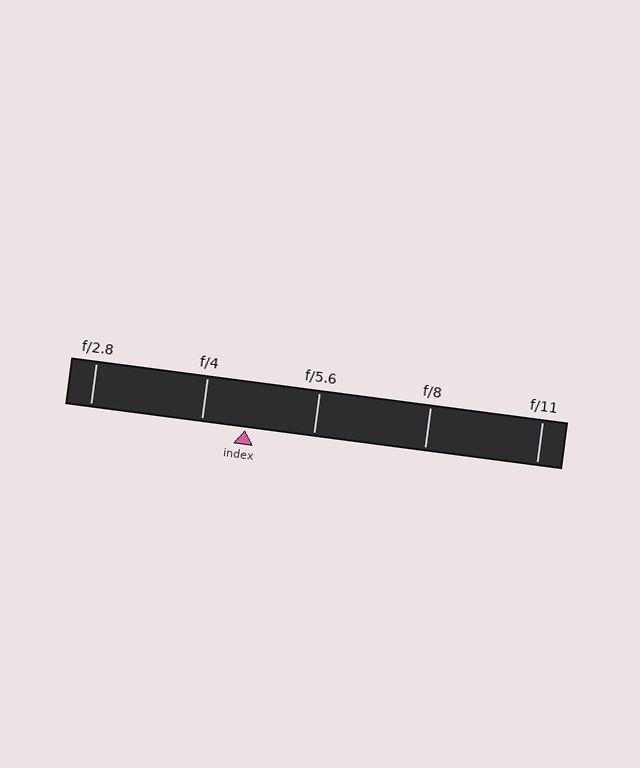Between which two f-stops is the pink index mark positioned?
The index mark is between f/4 and f/5.6.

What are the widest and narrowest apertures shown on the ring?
The widest aperture shown is f/2.8 and the narrowest is f/11.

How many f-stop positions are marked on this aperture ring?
There are 5 f-stop positions marked.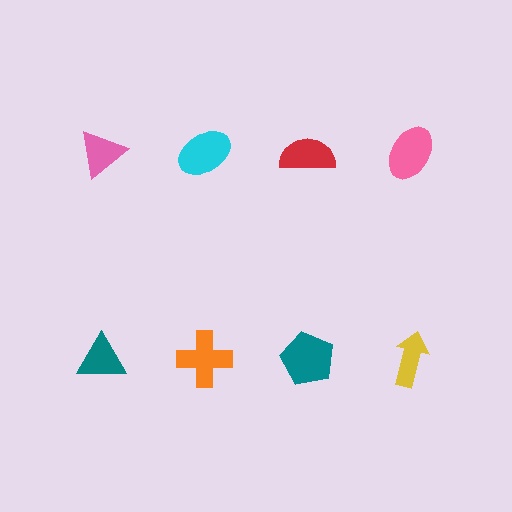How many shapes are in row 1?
4 shapes.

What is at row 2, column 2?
An orange cross.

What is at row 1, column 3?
A red semicircle.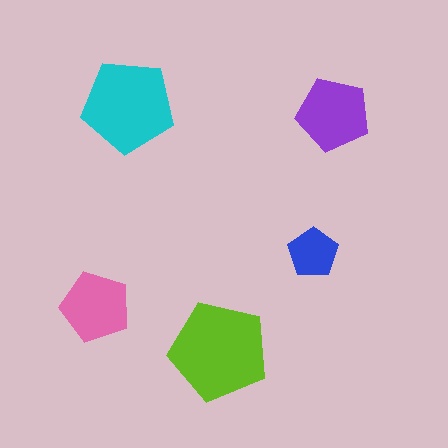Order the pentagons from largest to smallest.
the lime one, the cyan one, the purple one, the pink one, the blue one.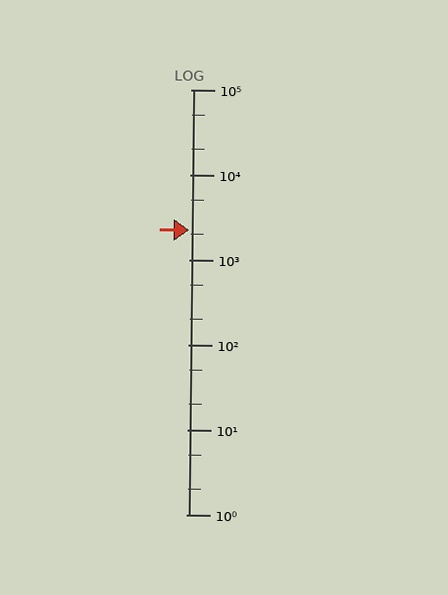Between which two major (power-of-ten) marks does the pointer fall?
The pointer is between 1000 and 10000.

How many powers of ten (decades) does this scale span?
The scale spans 5 decades, from 1 to 100000.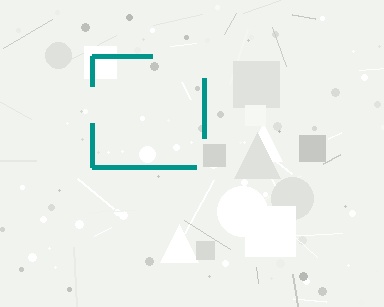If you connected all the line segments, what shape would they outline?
They would outline a square.